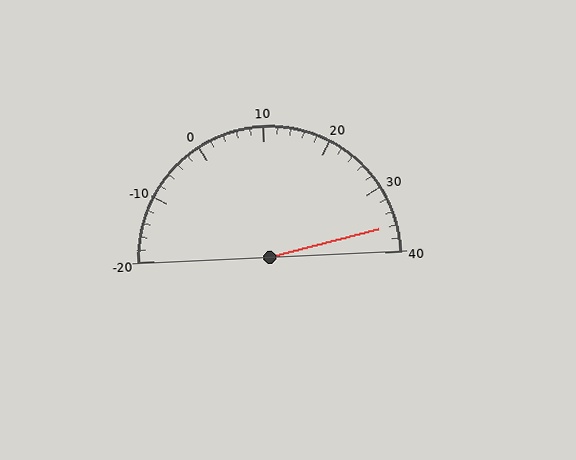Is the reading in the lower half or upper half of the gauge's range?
The reading is in the upper half of the range (-20 to 40).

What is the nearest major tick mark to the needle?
The nearest major tick mark is 40.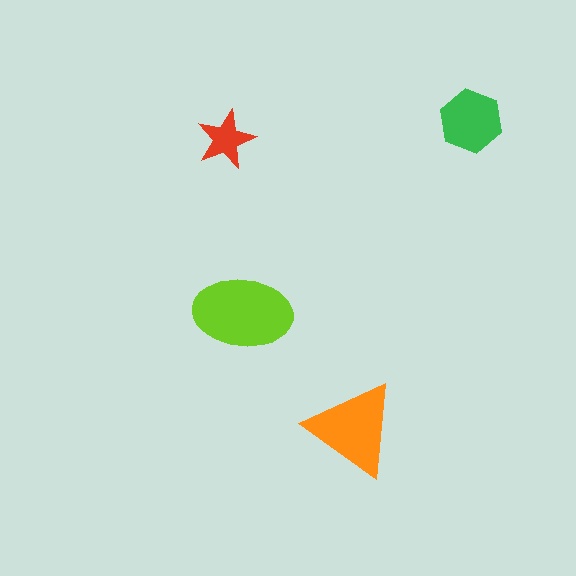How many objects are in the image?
There are 4 objects in the image.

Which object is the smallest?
The red star.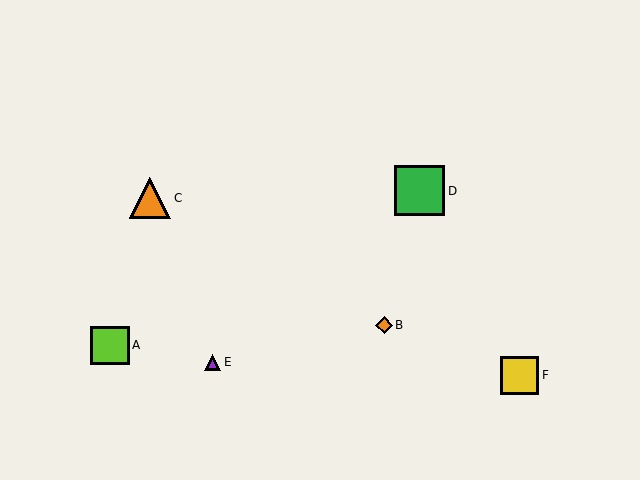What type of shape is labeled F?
Shape F is a yellow square.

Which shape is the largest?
The green square (labeled D) is the largest.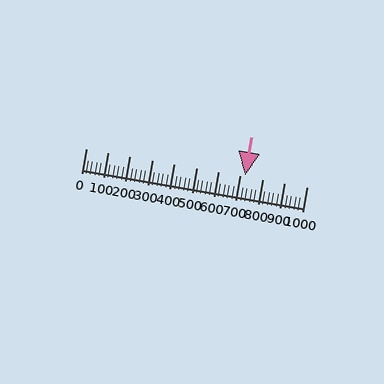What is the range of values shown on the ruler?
The ruler shows values from 0 to 1000.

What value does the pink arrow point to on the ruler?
The pink arrow points to approximately 720.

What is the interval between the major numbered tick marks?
The major tick marks are spaced 100 units apart.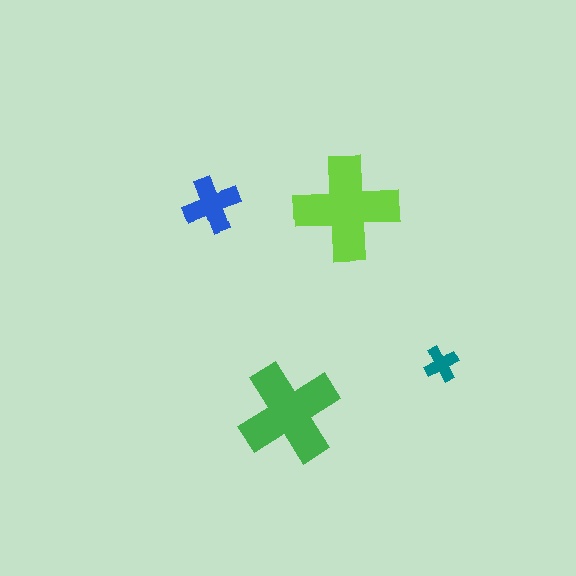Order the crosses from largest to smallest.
the lime one, the green one, the blue one, the teal one.